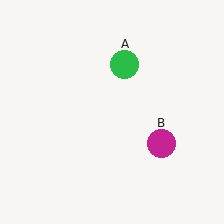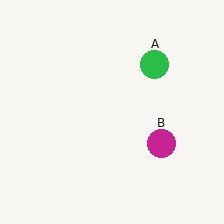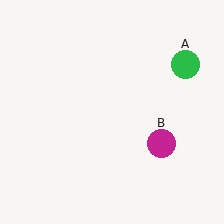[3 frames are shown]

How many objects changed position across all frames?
1 object changed position: green circle (object A).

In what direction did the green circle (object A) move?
The green circle (object A) moved right.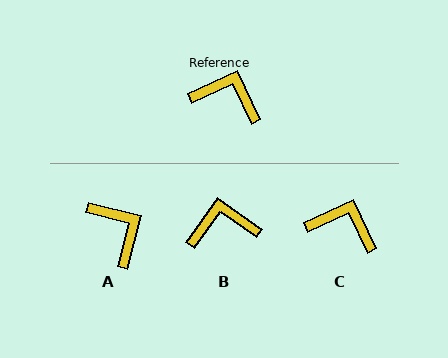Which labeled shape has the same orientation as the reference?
C.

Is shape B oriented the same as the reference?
No, it is off by about 29 degrees.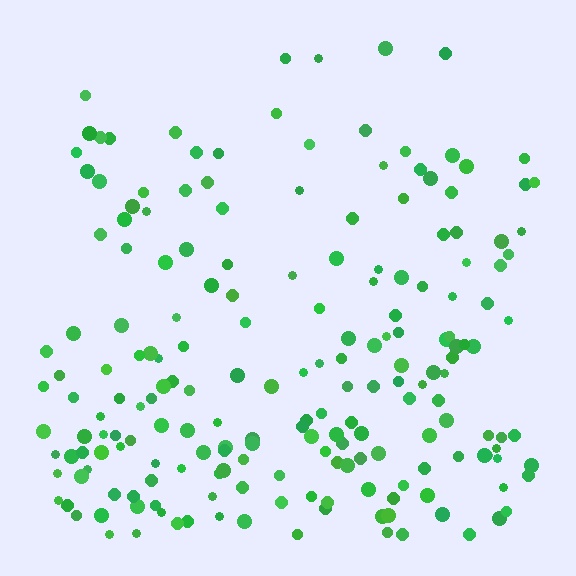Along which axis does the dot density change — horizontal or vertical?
Vertical.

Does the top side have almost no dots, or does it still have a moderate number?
Still a moderate number, just noticeably fewer than the bottom.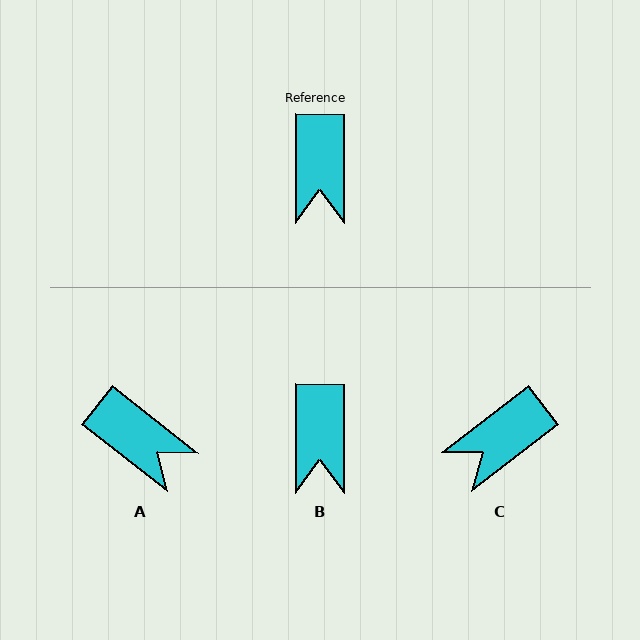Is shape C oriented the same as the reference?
No, it is off by about 52 degrees.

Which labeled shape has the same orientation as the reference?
B.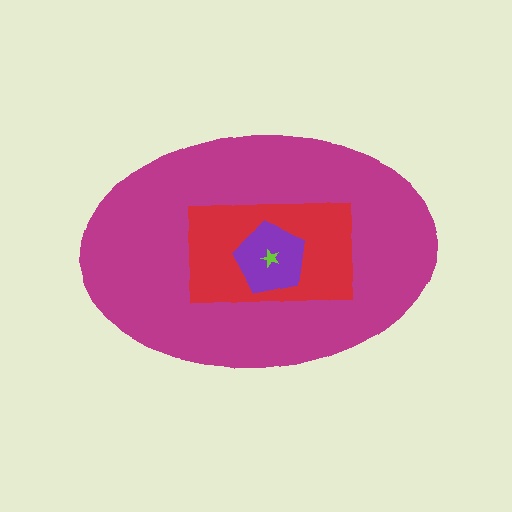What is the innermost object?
The lime star.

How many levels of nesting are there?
4.